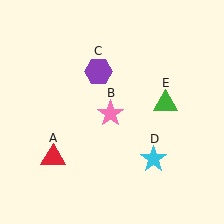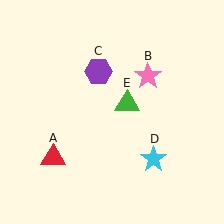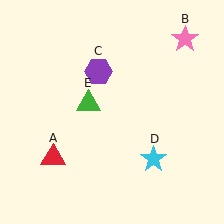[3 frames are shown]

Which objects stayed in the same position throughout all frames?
Red triangle (object A) and purple hexagon (object C) and cyan star (object D) remained stationary.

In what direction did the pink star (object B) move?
The pink star (object B) moved up and to the right.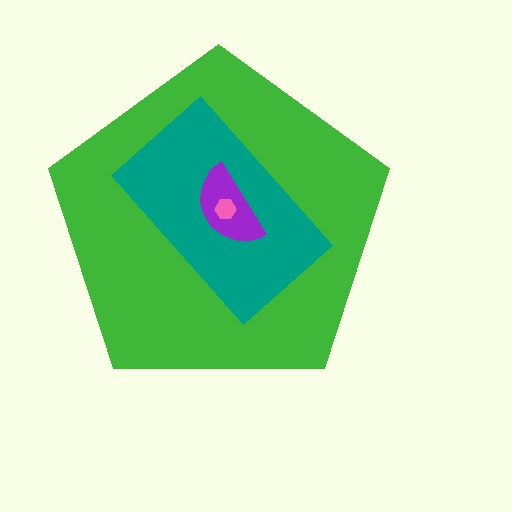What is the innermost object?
The pink hexagon.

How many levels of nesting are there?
4.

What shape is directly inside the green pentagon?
The teal rectangle.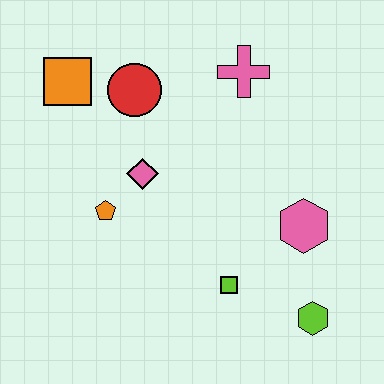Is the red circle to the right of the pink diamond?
No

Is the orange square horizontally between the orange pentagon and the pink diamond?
No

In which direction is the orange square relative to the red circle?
The orange square is to the left of the red circle.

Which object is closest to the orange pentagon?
The pink diamond is closest to the orange pentagon.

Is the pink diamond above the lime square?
Yes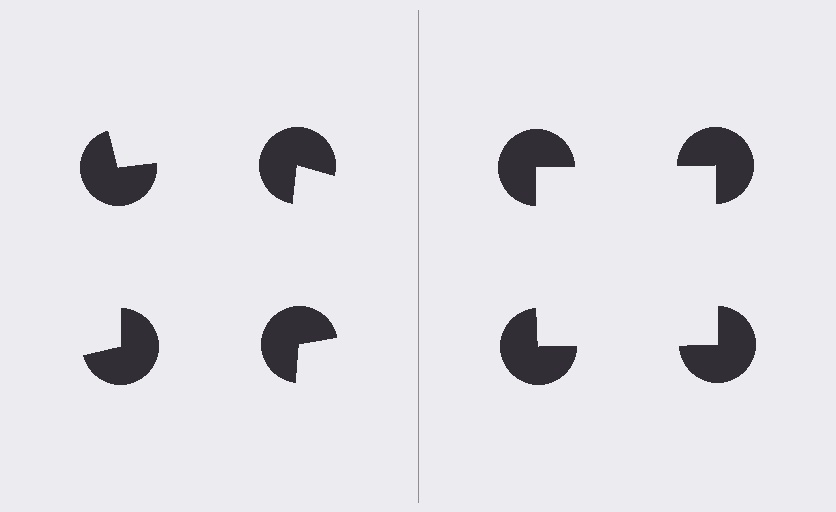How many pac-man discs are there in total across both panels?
8 — 4 on each side.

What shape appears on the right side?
An illusory square.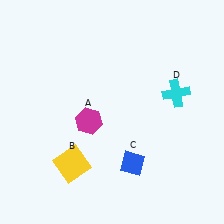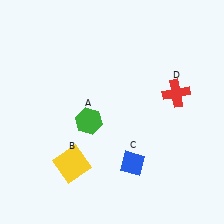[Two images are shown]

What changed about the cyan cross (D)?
In Image 1, D is cyan. In Image 2, it changed to red.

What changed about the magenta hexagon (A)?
In Image 1, A is magenta. In Image 2, it changed to green.